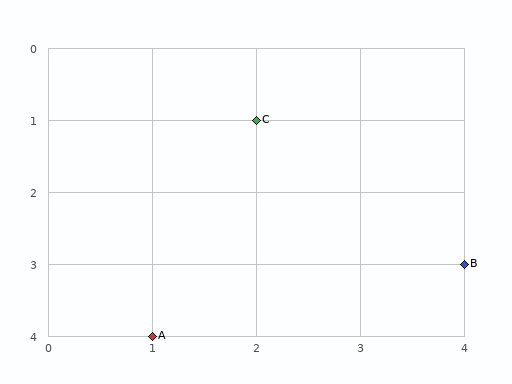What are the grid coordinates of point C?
Point C is at grid coordinates (2, 1).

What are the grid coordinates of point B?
Point B is at grid coordinates (4, 3).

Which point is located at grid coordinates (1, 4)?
Point A is at (1, 4).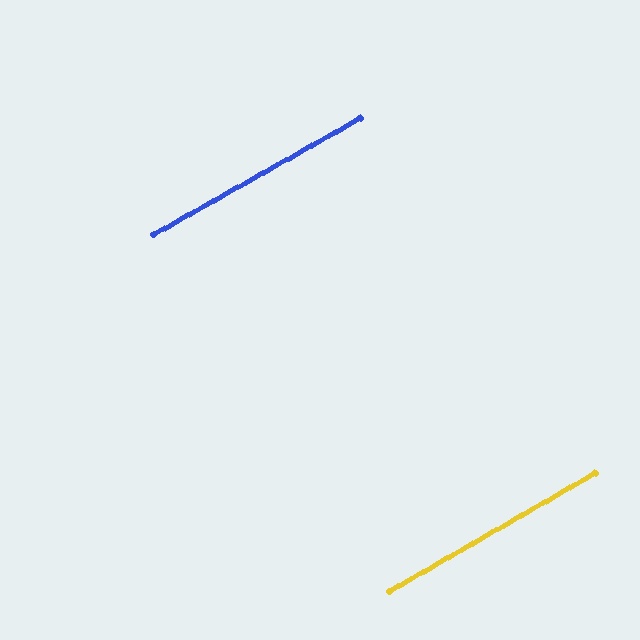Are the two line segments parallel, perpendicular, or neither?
Parallel — their directions differ by only 0.3°.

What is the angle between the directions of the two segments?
Approximately 0 degrees.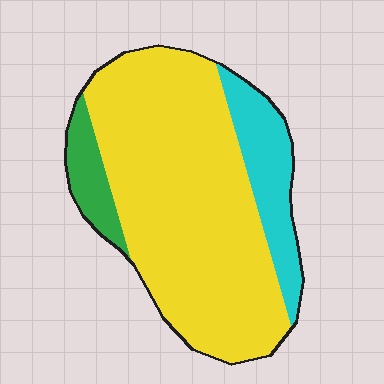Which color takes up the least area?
Green, at roughly 10%.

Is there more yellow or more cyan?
Yellow.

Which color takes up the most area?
Yellow, at roughly 75%.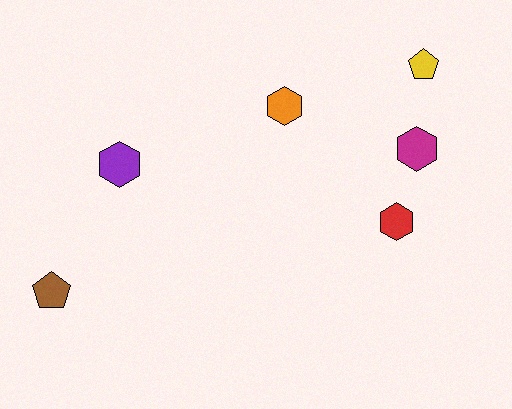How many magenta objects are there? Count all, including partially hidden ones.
There is 1 magenta object.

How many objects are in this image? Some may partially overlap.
There are 6 objects.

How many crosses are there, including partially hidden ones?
There are no crosses.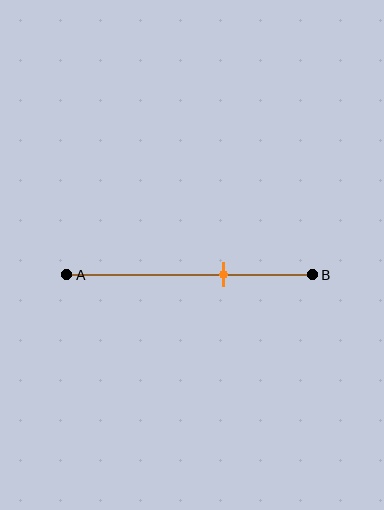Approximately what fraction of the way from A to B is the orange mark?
The orange mark is approximately 65% of the way from A to B.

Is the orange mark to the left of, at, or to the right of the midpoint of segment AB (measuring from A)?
The orange mark is to the right of the midpoint of segment AB.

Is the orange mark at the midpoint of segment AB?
No, the mark is at about 65% from A, not at the 50% midpoint.